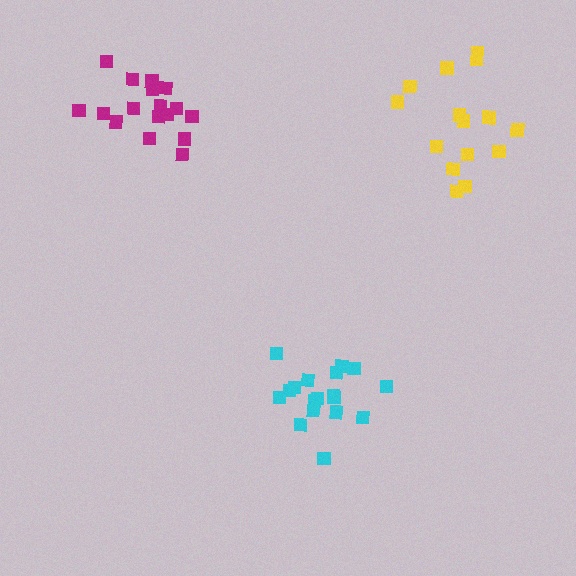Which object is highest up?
The yellow cluster is topmost.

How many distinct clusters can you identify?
There are 3 distinct clusters.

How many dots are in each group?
Group 1: 18 dots, Group 2: 18 dots, Group 3: 15 dots (51 total).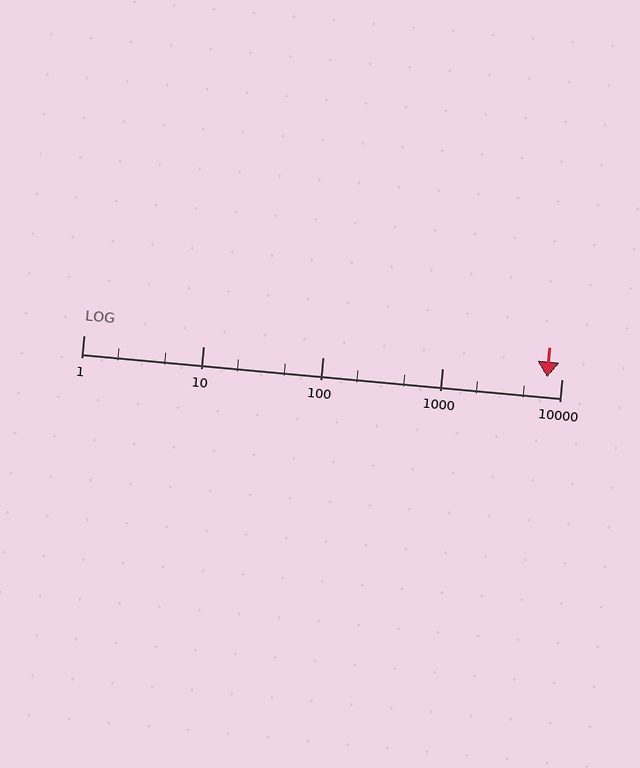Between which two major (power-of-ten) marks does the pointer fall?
The pointer is between 1000 and 10000.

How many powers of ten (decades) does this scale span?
The scale spans 4 decades, from 1 to 10000.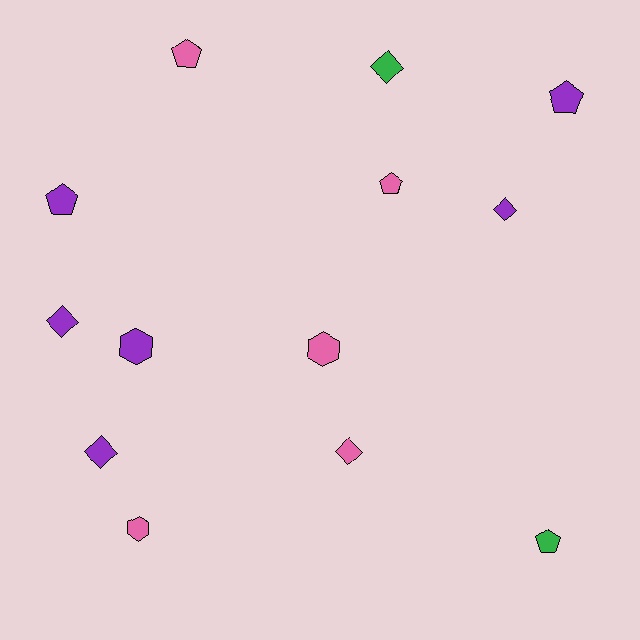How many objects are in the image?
There are 13 objects.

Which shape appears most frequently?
Diamond, with 5 objects.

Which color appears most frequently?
Purple, with 6 objects.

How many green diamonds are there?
There is 1 green diamond.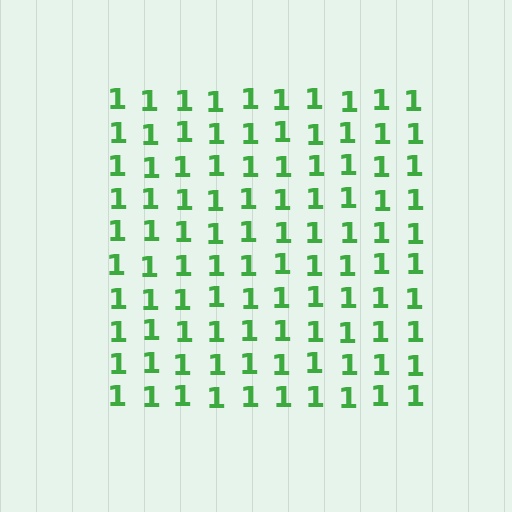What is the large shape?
The large shape is a square.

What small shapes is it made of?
It is made of small digit 1's.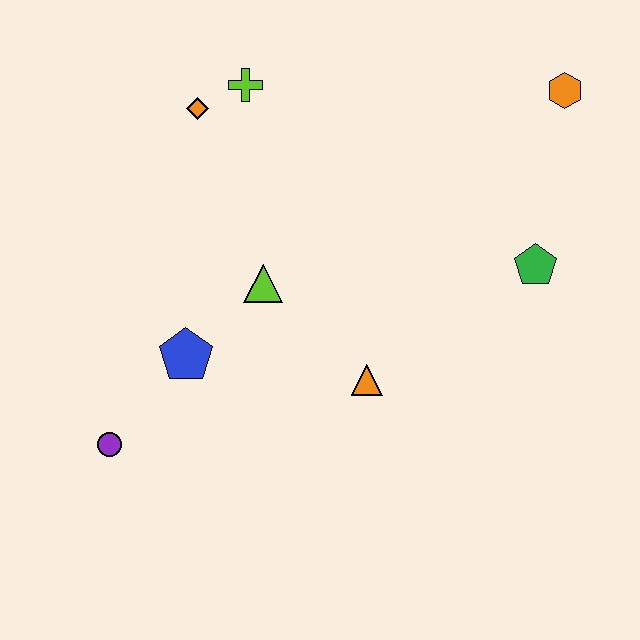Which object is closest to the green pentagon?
The orange hexagon is closest to the green pentagon.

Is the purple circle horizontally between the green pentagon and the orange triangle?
No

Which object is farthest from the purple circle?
The orange hexagon is farthest from the purple circle.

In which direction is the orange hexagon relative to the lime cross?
The orange hexagon is to the right of the lime cross.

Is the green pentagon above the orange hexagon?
No